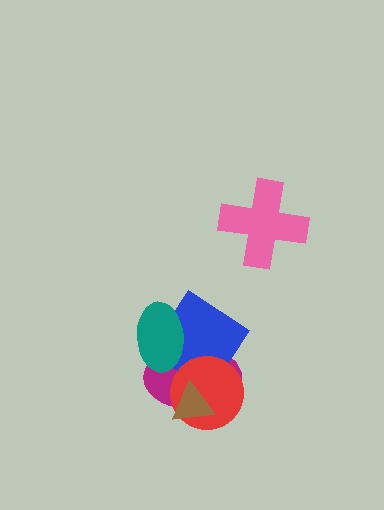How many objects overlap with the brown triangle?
2 objects overlap with the brown triangle.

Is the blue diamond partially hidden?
Yes, it is partially covered by another shape.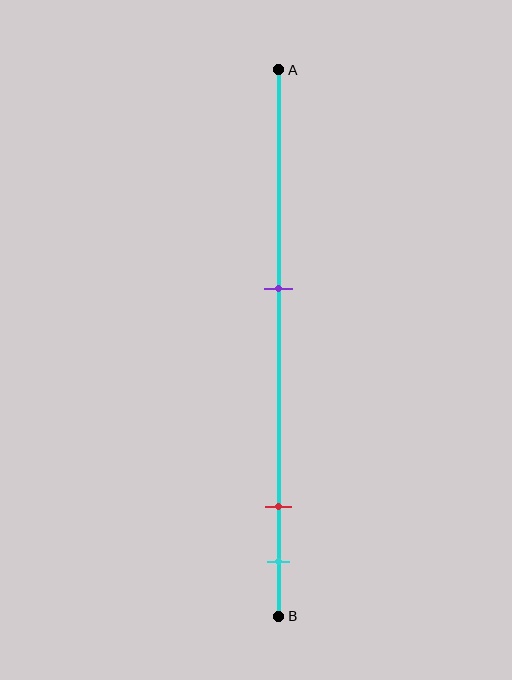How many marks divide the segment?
There are 3 marks dividing the segment.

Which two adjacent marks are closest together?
The red and cyan marks are the closest adjacent pair.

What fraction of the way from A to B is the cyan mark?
The cyan mark is approximately 90% (0.9) of the way from A to B.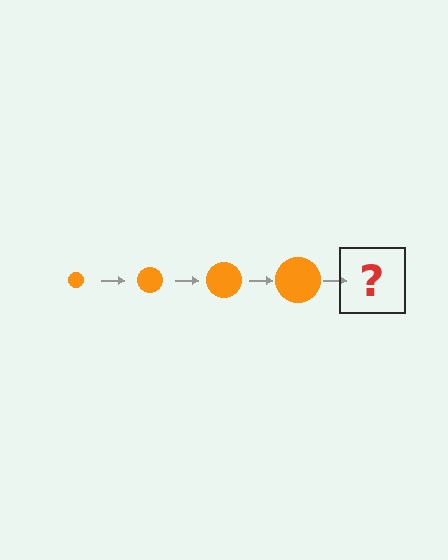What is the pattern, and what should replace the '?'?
The pattern is that the circle gets progressively larger each step. The '?' should be an orange circle, larger than the previous one.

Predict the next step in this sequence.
The next step is an orange circle, larger than the previous one.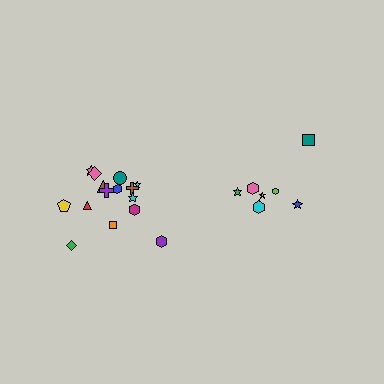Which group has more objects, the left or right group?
The left group.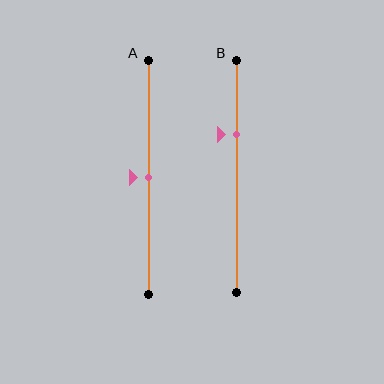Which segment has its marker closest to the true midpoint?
Segment A has its marker closest to the true midpoint.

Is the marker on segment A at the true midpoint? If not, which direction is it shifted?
Yes, the marker on segment A is at the true midpoint.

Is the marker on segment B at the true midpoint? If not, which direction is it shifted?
No, the marker on segment B is shifted upward by about 18% of the segment length.